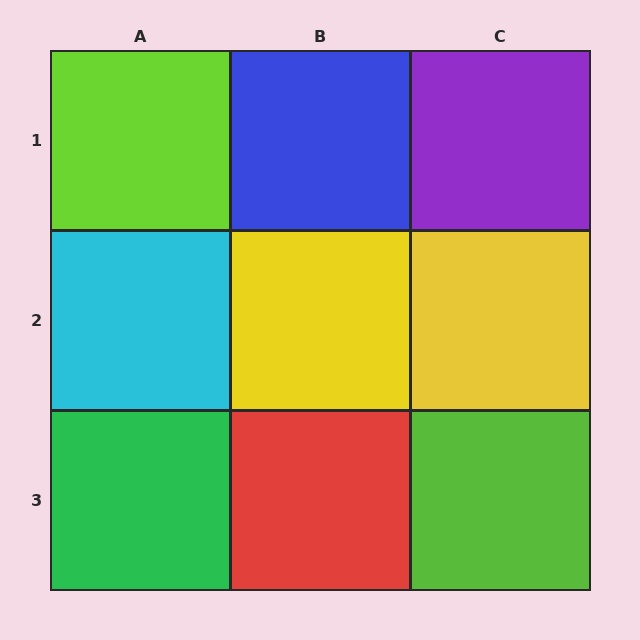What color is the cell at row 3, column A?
Green.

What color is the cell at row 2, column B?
Yellow.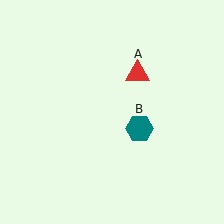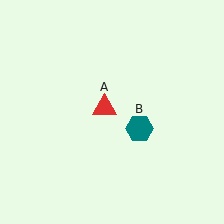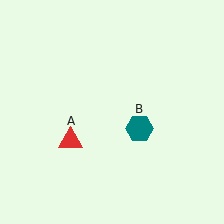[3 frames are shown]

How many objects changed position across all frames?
1 object changed position: red triangle (object A).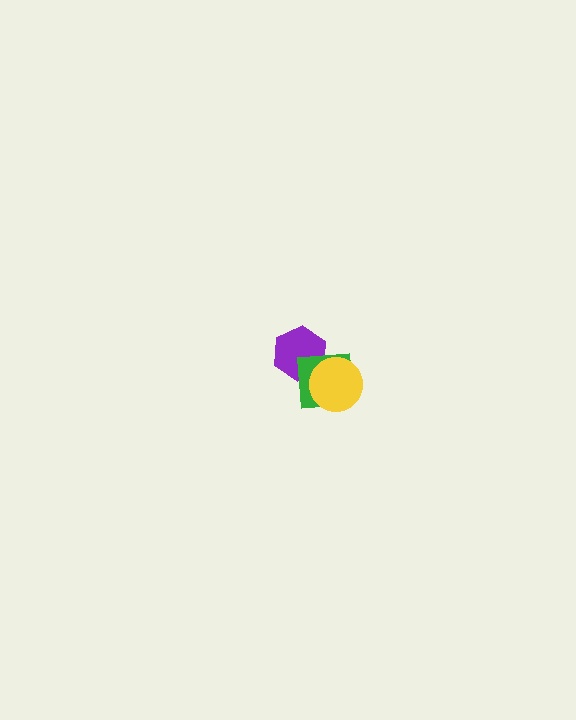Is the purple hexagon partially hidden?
Yes, it is partially covered by another shape.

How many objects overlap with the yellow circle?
2 objects overlap with the yellow circle.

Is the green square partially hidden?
Yes, it is partially covered by another shape.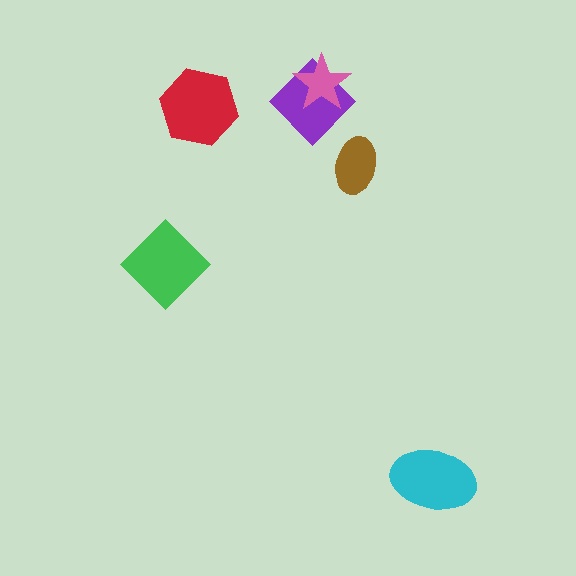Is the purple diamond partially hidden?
Yes, it is partially covered by another shape.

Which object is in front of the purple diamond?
The pink star is in front of the purple diamond.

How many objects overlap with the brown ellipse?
0 objects overlap with the brown ellipse.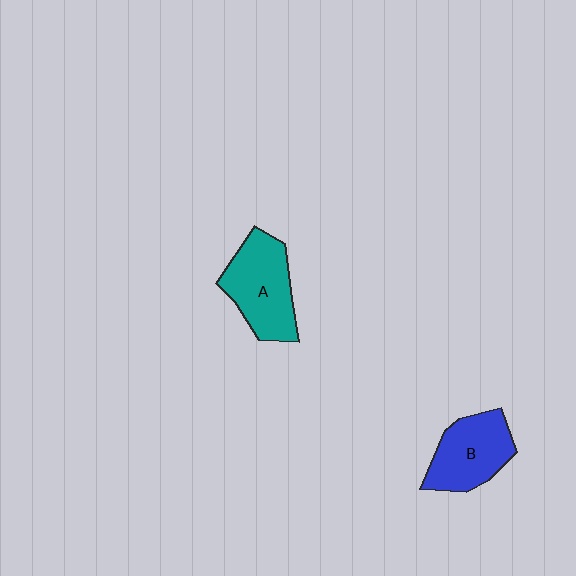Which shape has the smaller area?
Shape B (blue).